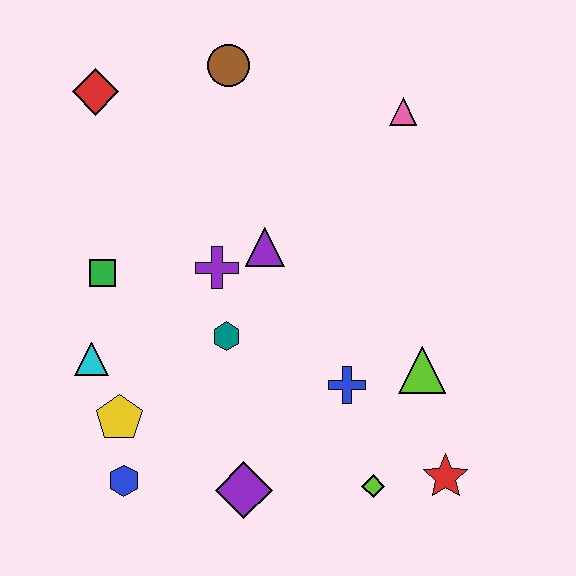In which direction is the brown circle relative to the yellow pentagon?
The brown circle is above the yellow pentagon.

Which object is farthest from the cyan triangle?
The pink triangle is farthest from the cyan triangle.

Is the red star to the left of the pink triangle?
No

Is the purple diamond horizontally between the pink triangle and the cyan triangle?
Yes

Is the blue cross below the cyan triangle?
Yes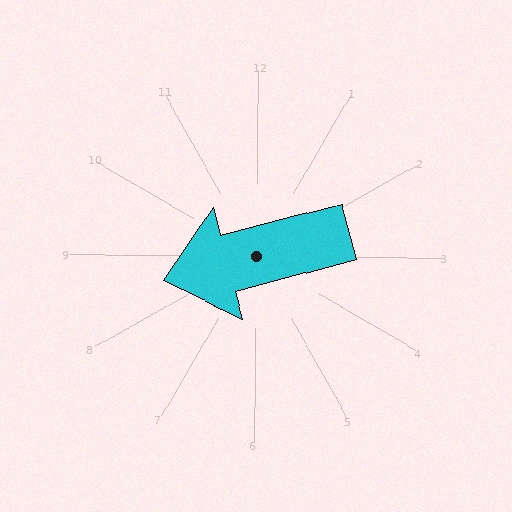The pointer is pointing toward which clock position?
Roughly 8 o'clock.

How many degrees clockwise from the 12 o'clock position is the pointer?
Approximately 255 degrees.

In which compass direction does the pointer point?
West.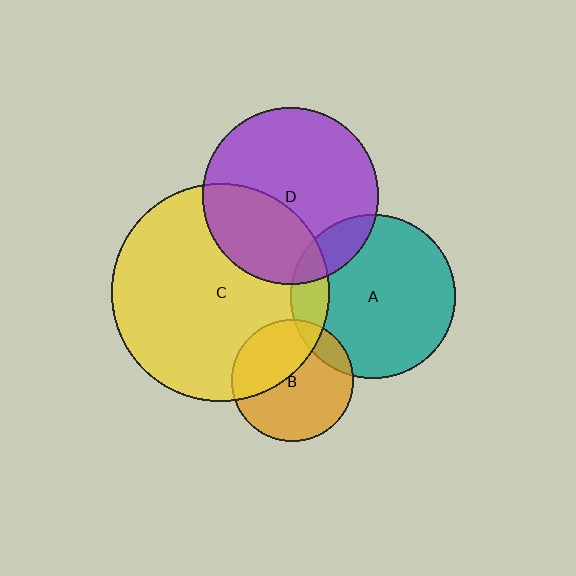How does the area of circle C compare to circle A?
Approximately 1.8 times.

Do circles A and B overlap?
Yes.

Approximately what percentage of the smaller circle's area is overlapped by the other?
Approximately 15%.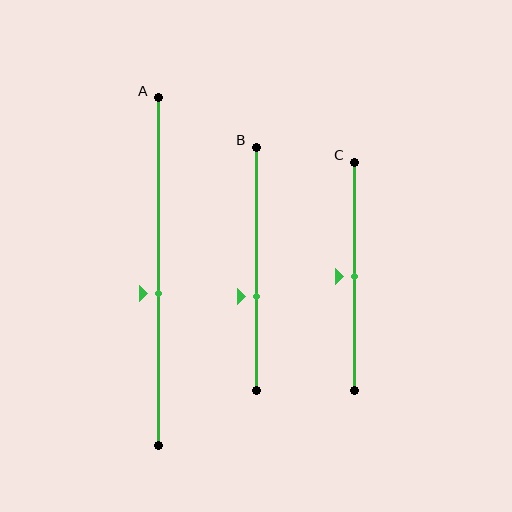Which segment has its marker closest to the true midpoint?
Segment C has its marker closest to the true midpoint.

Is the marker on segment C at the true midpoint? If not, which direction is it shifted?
Yes, the marker on segment C is at the true midpoint.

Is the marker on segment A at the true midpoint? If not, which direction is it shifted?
No, the marker on segment A is shifted downward by about 6% of the segment length.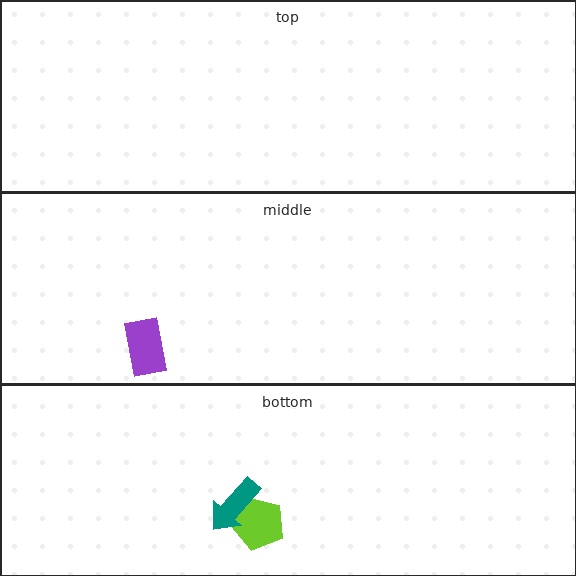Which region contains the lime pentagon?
The bottom region.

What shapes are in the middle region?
The purple rectangle.